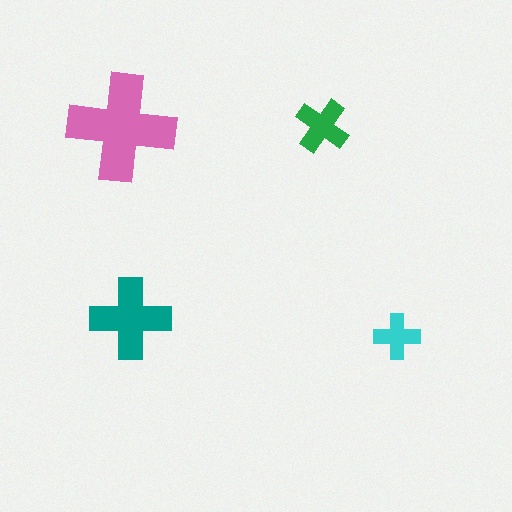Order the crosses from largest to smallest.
the pink one, the teal one, the green one, the cyan one.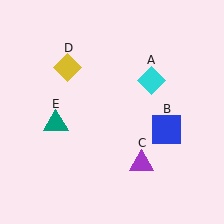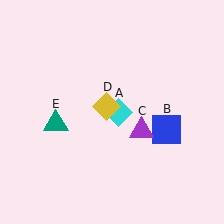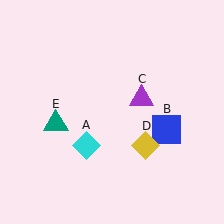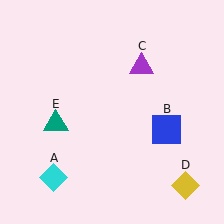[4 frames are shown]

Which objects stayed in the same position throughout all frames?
Blue square (object B) and teal triangle (object E) remained stationary.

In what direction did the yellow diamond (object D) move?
The yellow diamond (object D) moved down and to the right.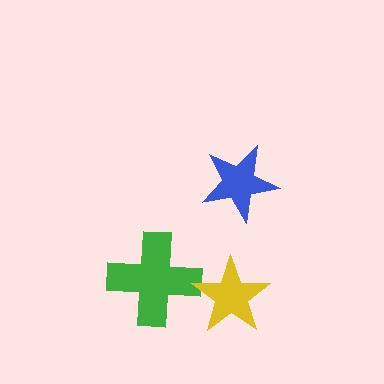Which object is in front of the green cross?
The yellow star is in front of the green cross.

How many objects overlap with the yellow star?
1 object overlaps with the yellow star.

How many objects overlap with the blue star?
0 objects overlap with the blue star.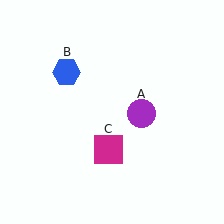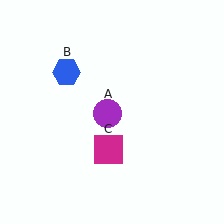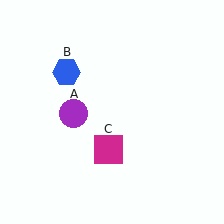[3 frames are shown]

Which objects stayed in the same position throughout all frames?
Blue hexagon (object B) and magenta square (object C) remained stationary.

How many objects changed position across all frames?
1 object changed position: purple circle (object A).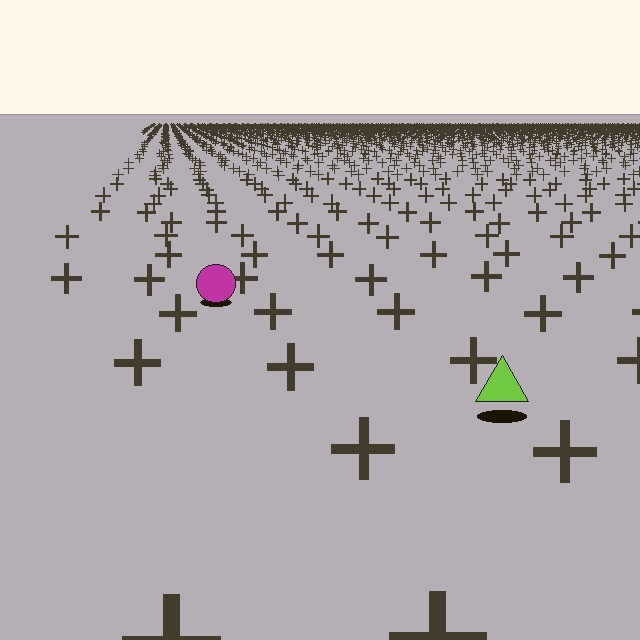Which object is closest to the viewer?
The lime triangle is closest. The texture marks near it are larger and more spread out.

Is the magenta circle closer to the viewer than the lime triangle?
No. The lime triangle is closer — you can tell from the texture gradient: the ground texture is coarser near it.